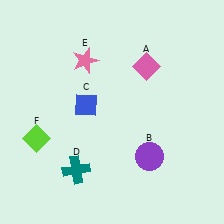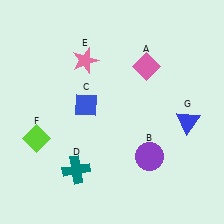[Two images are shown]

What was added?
A blue triangle (G) was added in Image 2.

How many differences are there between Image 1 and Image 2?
There is 1 difference between the two images.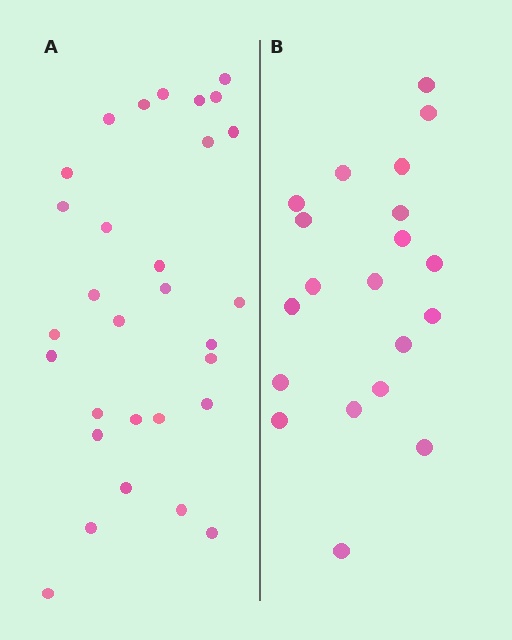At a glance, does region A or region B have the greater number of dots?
Region A (the left region) has more dots.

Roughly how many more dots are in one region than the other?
Region A has roughly 10 or so more dots than region B.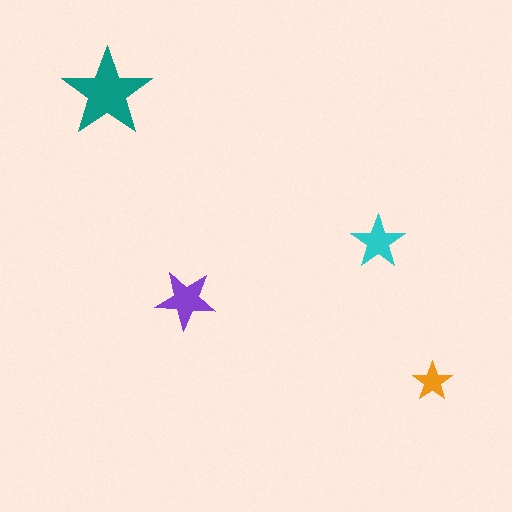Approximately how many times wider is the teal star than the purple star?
About 1.5 times wider.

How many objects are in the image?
There are 4 objects in the image.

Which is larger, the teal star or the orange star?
The teal one.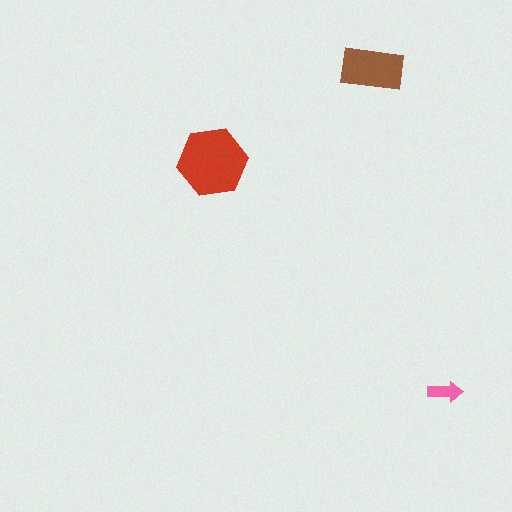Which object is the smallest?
The pink arrow.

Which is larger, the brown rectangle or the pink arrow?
The brown rectangle.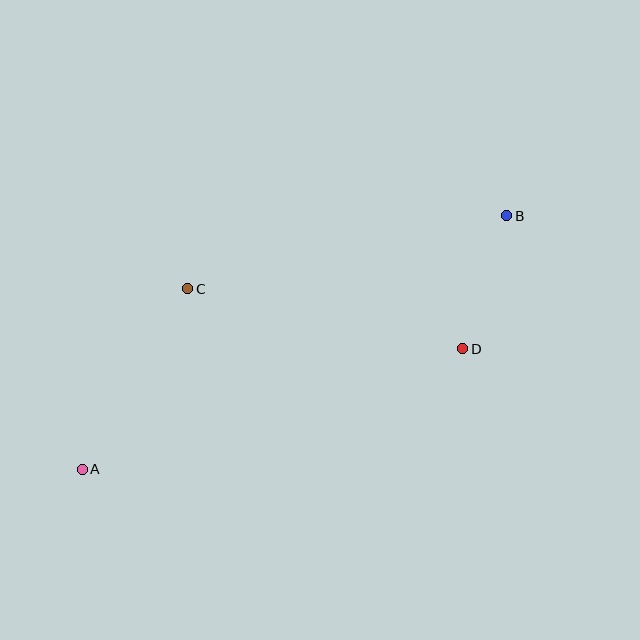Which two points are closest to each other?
Points B and D are closest to each other.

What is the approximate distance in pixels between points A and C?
The distance between A and C is approximately 209 pixels.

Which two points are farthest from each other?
Points A and B are farthest from each other.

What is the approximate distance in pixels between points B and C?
The distance between B and C is approximately 327 pixels.